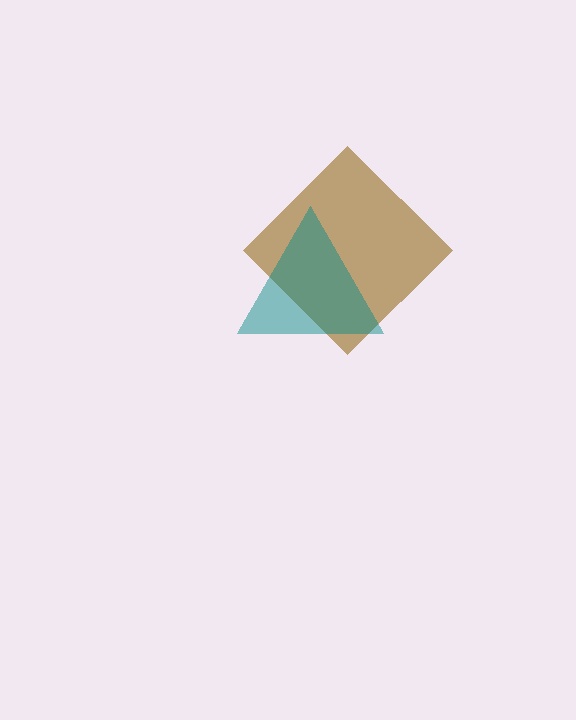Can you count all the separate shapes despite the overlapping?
Yes, there are 2 separate shapes.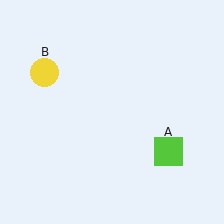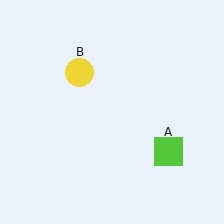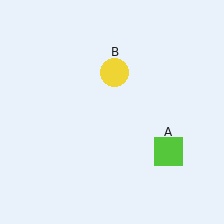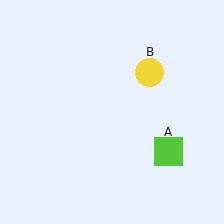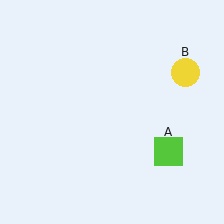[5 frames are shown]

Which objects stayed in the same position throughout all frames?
Lime square (object A) remained stationary.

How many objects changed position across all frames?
1 object changed position: yellow circle (object B).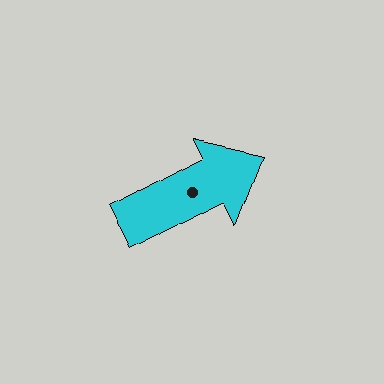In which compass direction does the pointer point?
Northeast.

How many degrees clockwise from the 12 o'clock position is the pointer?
Approximately 62 degrees.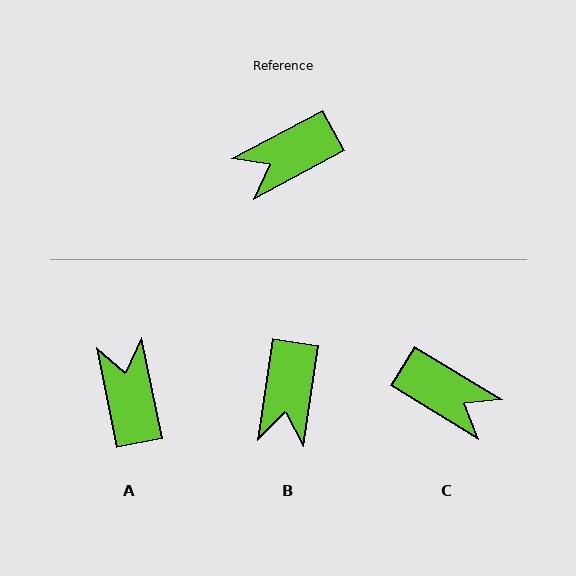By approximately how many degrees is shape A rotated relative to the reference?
Approximately 107 degrees clockwise.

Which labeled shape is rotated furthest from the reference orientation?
C, about 120 degrees away.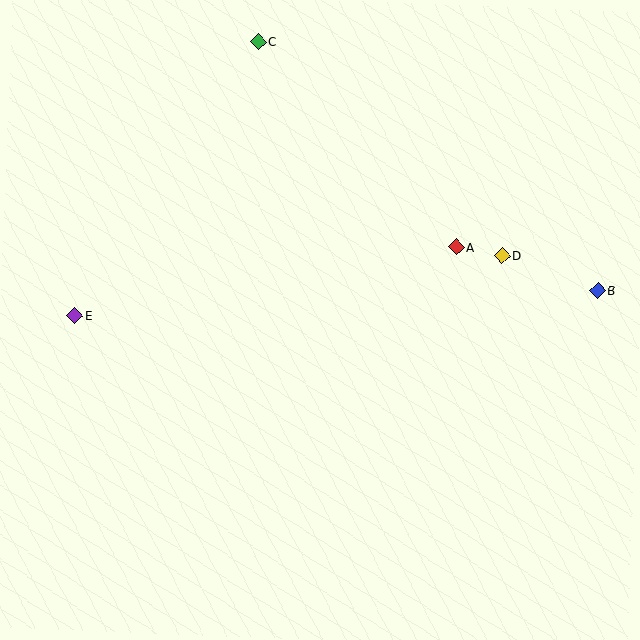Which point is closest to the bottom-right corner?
Point B is closest to the bottom-right corner.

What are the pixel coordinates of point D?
Point D is at (502, 255).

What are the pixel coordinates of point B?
Point B is at (598, 290).